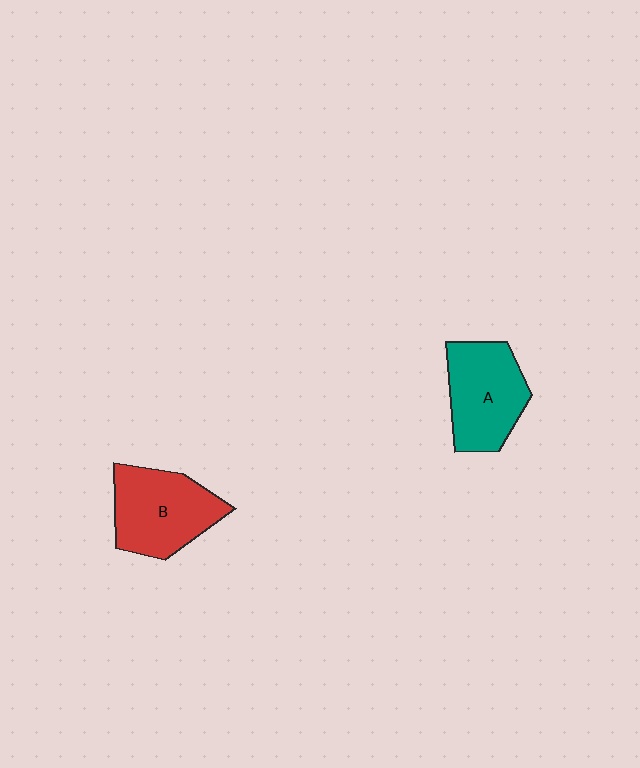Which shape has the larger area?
Shape B (red).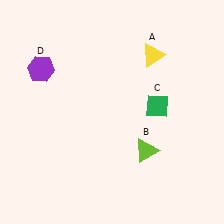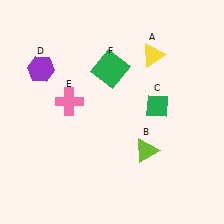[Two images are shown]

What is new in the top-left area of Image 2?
A pink cross (E) was added in the top-left area of Image 2.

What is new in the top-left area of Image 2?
A green square (F) was added in the top-left area of Image 2.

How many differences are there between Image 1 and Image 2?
There are 2 differences between the two images.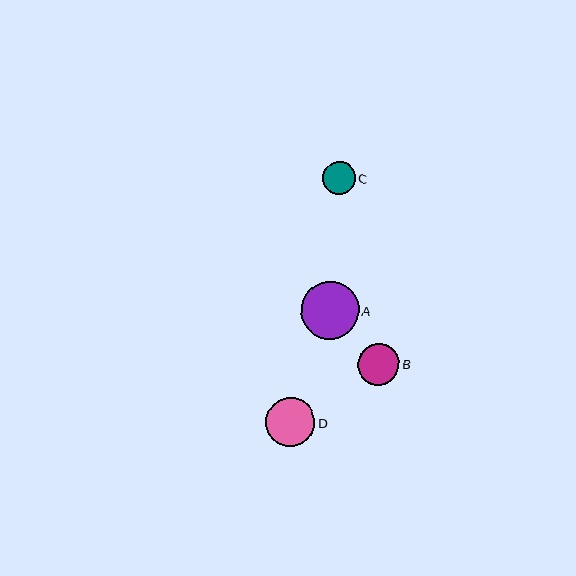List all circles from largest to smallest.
From largest to smallest: A, D, B, C.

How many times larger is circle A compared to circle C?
Circle A is approximately 1.7 times the size of circle C.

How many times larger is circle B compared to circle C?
Circle B is approximately 1.2 times the size of circle C.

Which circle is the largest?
Circle A is the largest with a size of approximately 58 pixels.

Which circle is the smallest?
Circle C is the smallest with a size of approximately 33 pixels.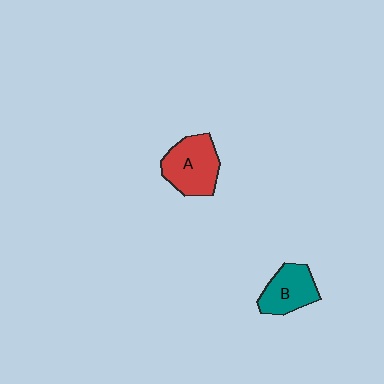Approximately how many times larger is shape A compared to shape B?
Approximately 1.3 times.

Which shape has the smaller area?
Shape B (teal).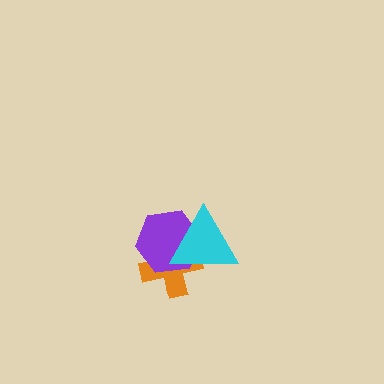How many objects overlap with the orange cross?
2 objects overlap with the orange cross.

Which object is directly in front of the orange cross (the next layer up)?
The purple hexagon is directly in front of the orange cross.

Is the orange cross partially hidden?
Yes, it is partially covered by another shape.